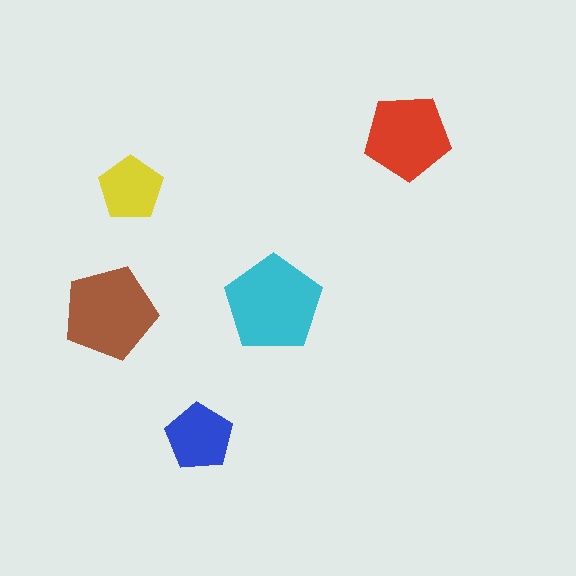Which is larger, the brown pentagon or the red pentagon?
The brown one.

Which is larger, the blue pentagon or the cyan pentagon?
The cyan one.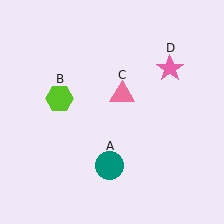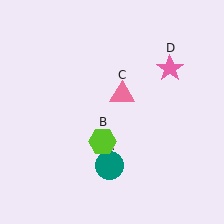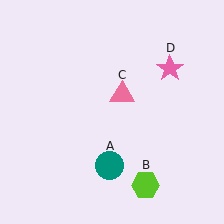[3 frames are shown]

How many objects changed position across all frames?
1 object changed position: lime hexagon (object B).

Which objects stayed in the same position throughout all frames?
Teal circle (object A) and pink triangle (object C) and pink star (object D) remained stationary.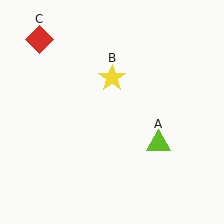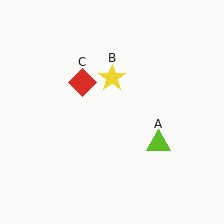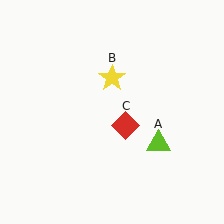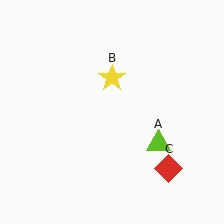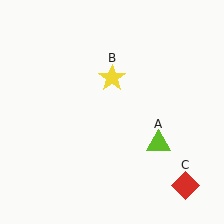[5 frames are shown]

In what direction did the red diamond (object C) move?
The red diamond (object C) moved down and to the right.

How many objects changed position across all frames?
1 object changed position: red diamond (object C).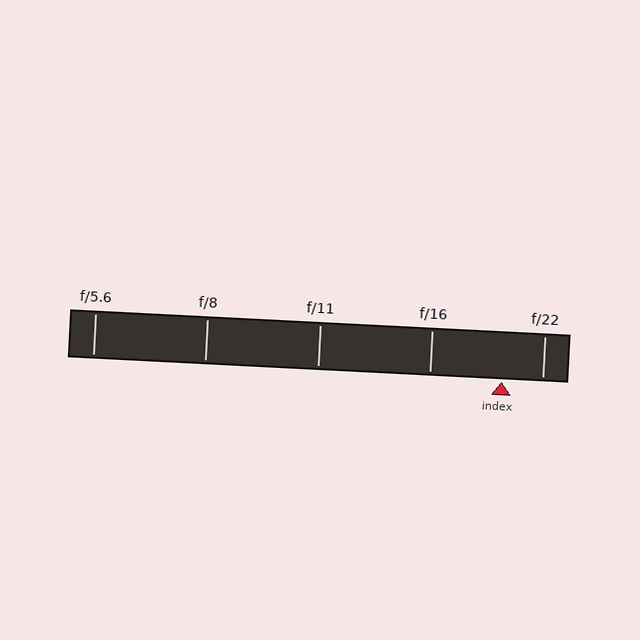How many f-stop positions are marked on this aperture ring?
There are 5 f-stop positions marked.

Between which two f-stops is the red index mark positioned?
The index mark is between f/16 and f/22.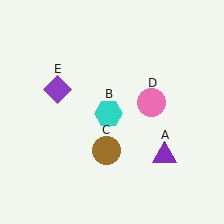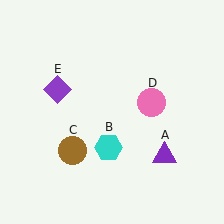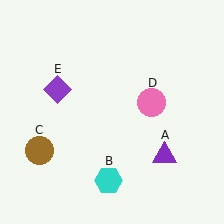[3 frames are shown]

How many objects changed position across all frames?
2 objects changed position: cyan hexagon (object B), brown circle (object C).